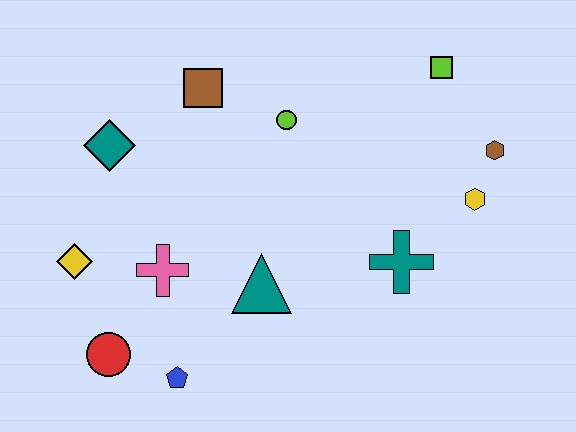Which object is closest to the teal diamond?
The brown square is closest to the teal diamond.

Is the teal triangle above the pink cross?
No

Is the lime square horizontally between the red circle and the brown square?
No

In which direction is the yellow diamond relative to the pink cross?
The yellow diamond is to the left of the pink cross.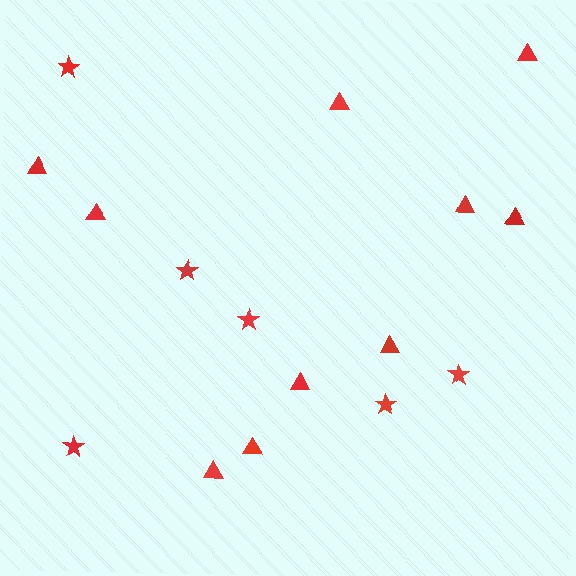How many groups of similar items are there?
There are 2 groups: one group of stars (6) and one group of triangles (10).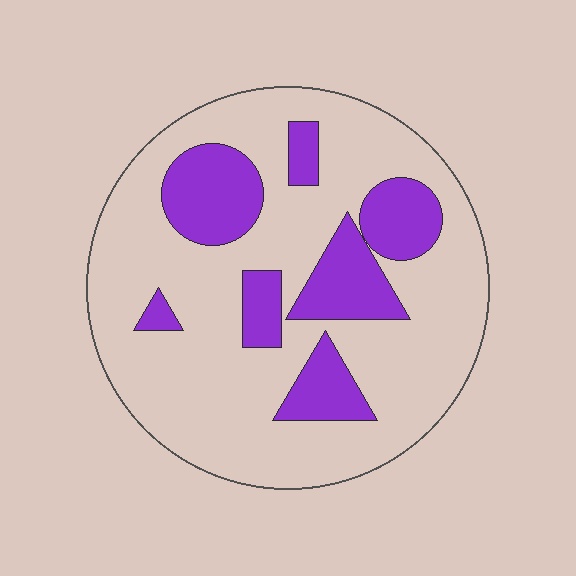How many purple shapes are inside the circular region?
7.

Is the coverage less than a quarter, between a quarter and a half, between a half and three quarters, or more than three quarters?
Less than a quarter.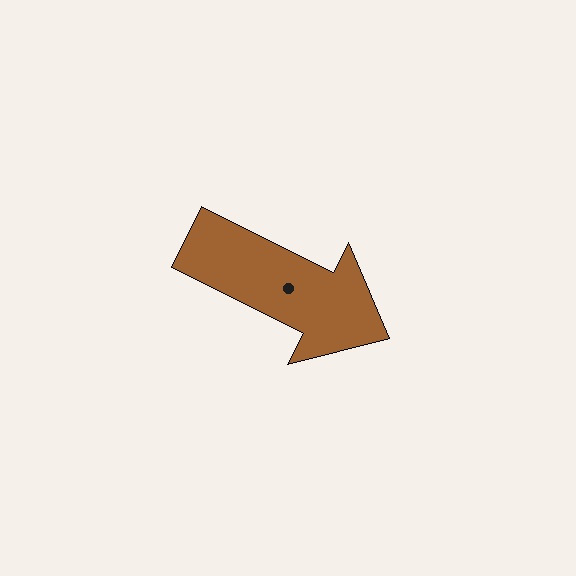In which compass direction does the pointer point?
Southeast.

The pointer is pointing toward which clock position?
Roughly 4 o'clock.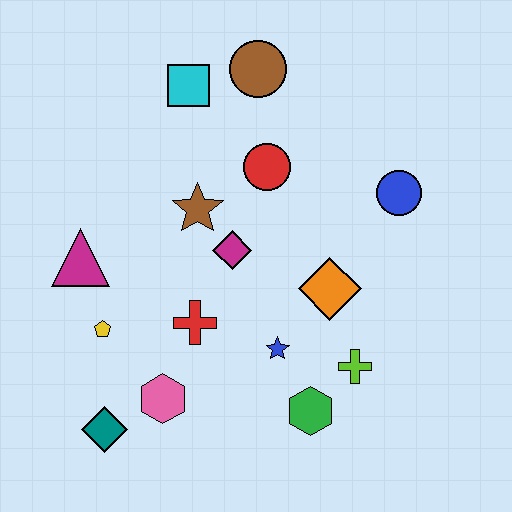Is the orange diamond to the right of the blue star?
Yes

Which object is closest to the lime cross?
The green hexagon is closest to the lime cross.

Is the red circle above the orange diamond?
Yes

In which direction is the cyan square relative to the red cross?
The cyan square is above the red cross.